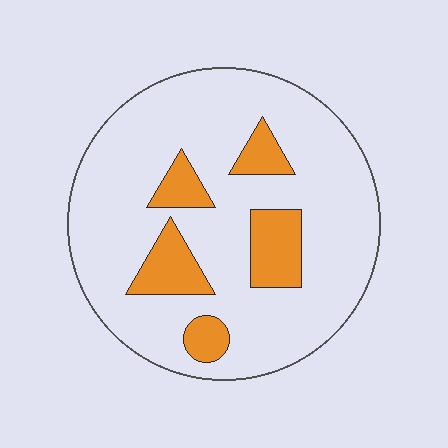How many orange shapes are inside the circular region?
5.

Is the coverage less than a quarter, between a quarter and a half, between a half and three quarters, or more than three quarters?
Less than a quarter.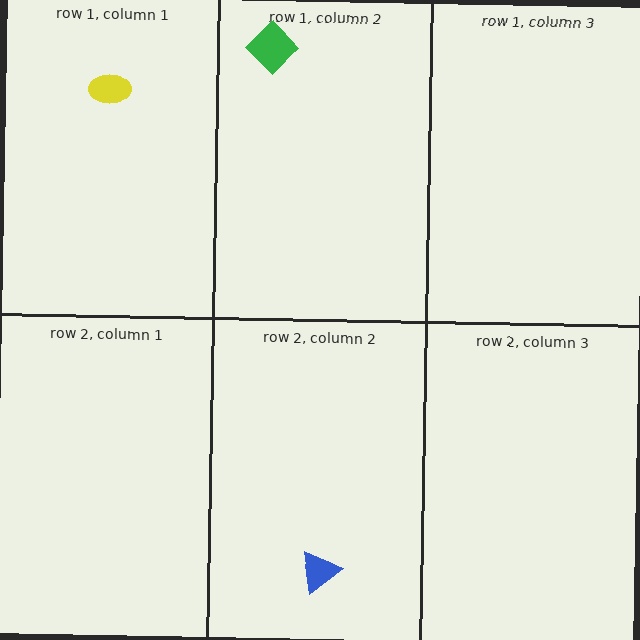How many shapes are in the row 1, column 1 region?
1.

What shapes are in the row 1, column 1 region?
The yellow ellipse.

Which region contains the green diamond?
The row 1, column 2 region.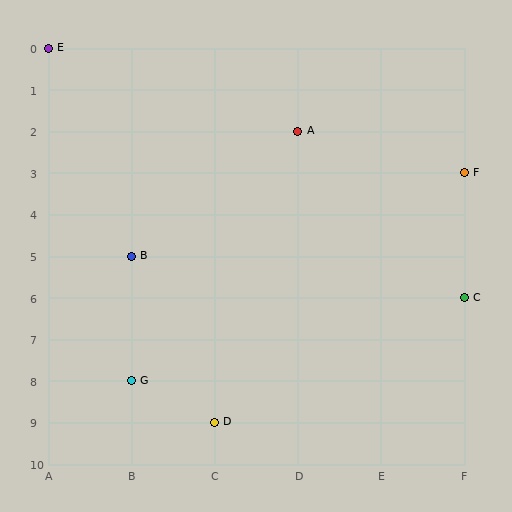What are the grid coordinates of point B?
Point B is at grid coordinates (B, 5).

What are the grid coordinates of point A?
Point A is at grid coordinates (D, 2).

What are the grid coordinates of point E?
Point E is at grid coordinates (A, 0).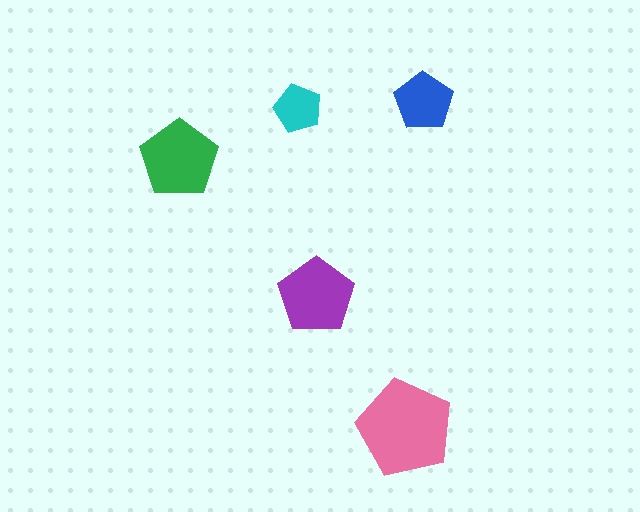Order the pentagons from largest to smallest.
the pink one, the green one, the purple one, the blue one, the cyan one.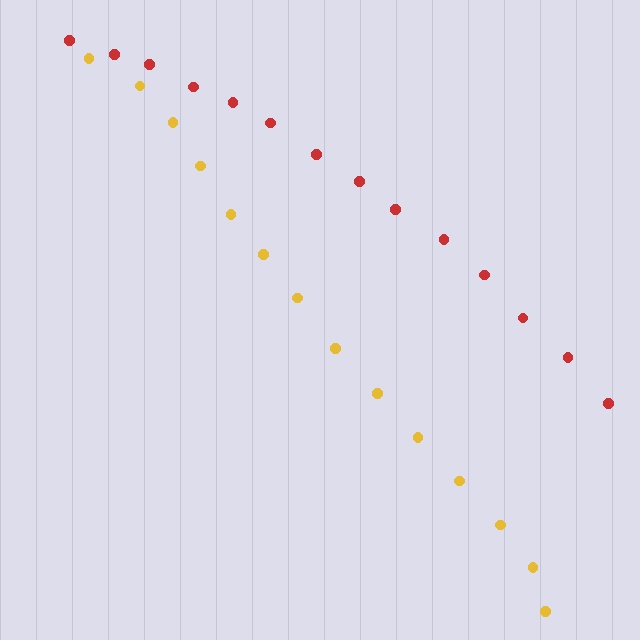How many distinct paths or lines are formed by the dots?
There are 2 distinct paths.